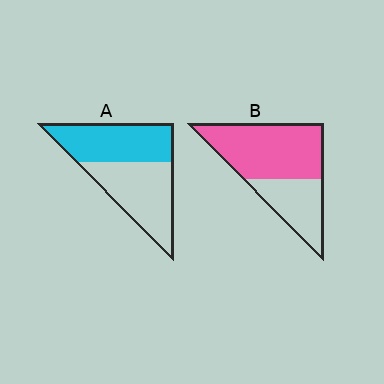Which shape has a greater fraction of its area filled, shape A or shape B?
Shape B.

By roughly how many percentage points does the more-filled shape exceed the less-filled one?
By roughly 15 percentage points (B over A).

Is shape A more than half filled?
Roughly half.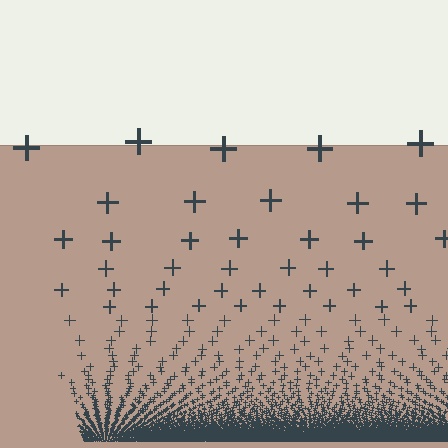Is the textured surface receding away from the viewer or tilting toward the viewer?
The surface appears to tilt toward the viewer. Texture elements get larger and sparser toward the top.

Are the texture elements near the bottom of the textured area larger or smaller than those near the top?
Smaller. The gradient is inverted — elements near the bottom are smaller and denser.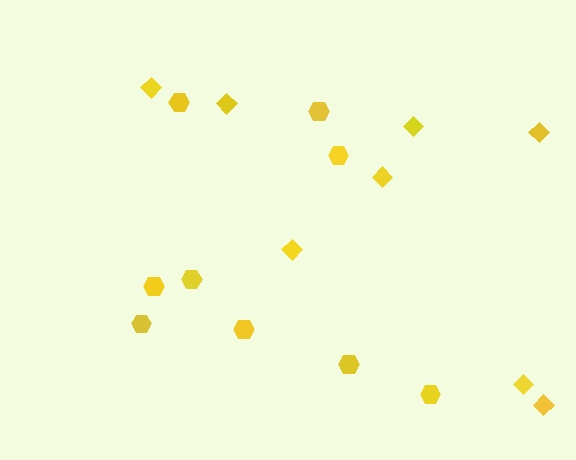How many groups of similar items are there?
There are 2 groups: one group of diamonds (8) and one group of hexagons (9).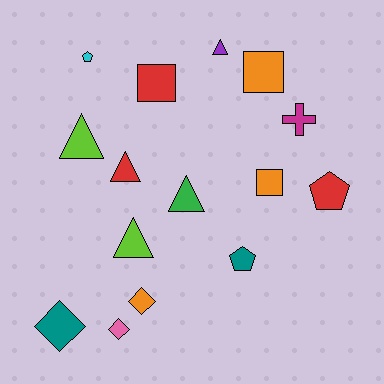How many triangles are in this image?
There are 5 triangles.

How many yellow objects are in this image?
There are no yellow objects.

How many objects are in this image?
There are 15 objects.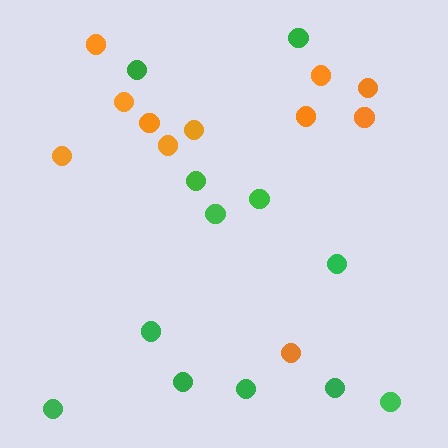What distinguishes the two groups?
There are 2 groups: one group of green circles (12) and one group of orange circles (11).